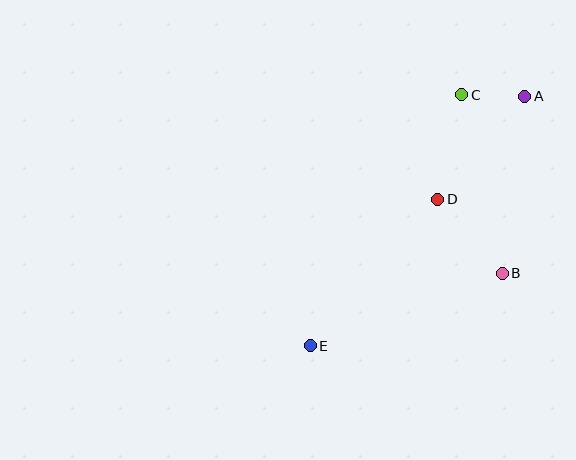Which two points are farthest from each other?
Points A and E are farthest from each other.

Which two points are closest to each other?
Points A and C are closest to each other.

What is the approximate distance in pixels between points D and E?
The distance between D and E is approximately 194 pixels.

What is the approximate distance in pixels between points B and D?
The distance between B and D is approximately 98 pixels.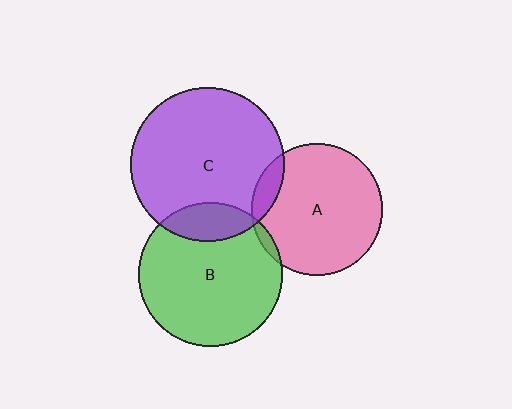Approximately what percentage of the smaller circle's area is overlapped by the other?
Approximately 5%.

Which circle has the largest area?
Circle C (purple).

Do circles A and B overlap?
Yes.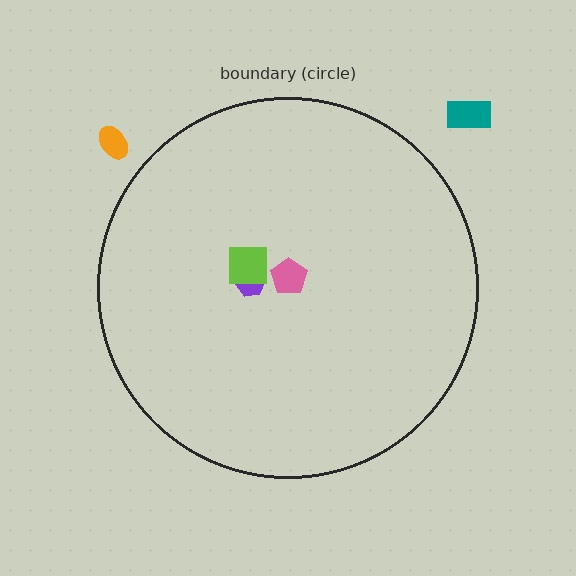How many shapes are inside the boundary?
3 inside, 2 outside.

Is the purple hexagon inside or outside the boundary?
Inside.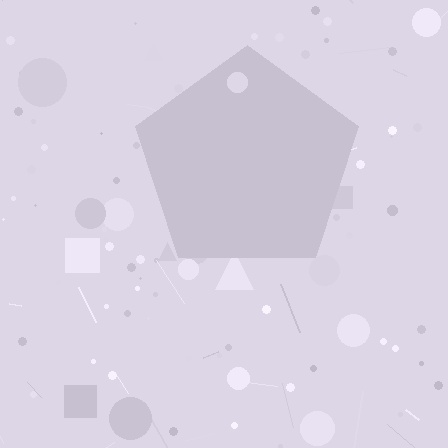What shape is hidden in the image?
A pentagon is hidden in the image.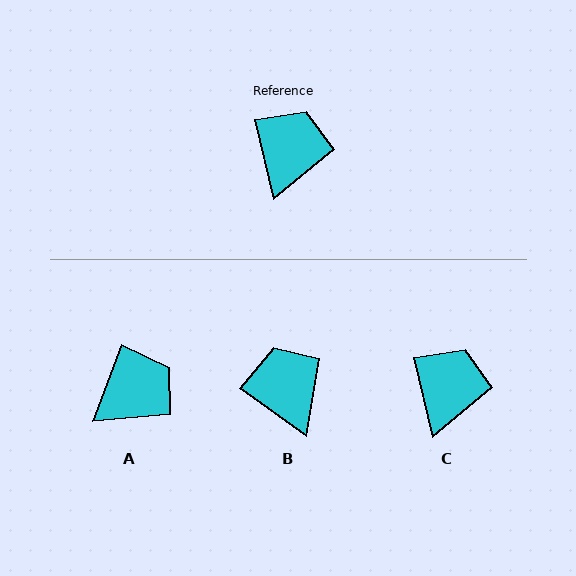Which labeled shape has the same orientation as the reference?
C.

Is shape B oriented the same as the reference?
No, it is off by about 41 degrees.